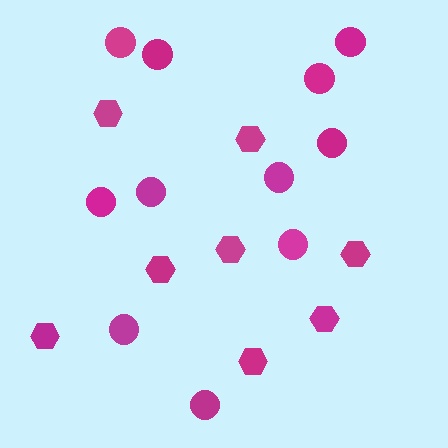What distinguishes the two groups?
There are 2 groups: one group of hexagons (8) and one group of circles (11).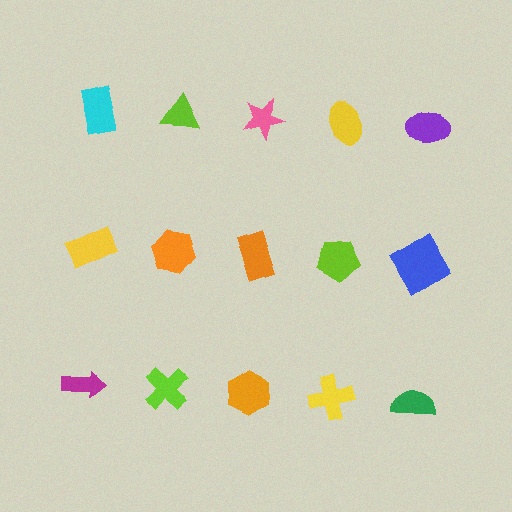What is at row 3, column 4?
A yellow cross.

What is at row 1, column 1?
A cyan rectangle.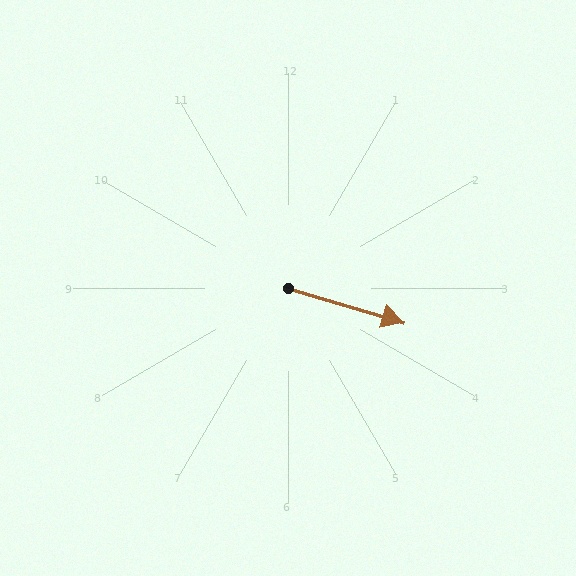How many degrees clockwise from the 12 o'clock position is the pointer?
Approximately 107 degrees.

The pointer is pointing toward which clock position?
Roughly 4 o'clock.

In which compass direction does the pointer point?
East.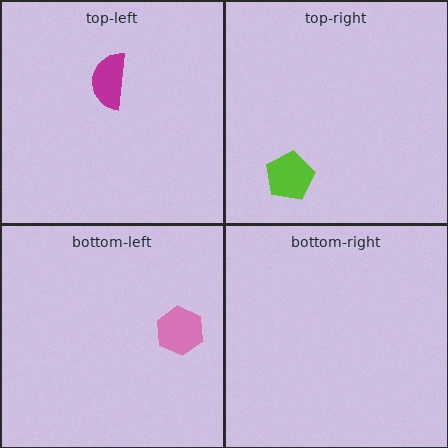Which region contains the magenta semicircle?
The top-left region.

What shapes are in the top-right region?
The lime pentagon.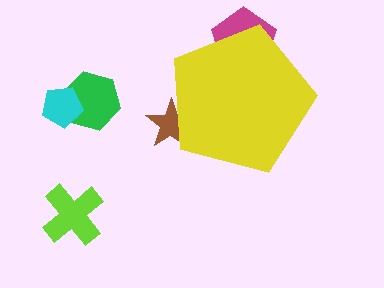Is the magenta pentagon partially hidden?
Yes, the magenta pentagon is partially hidden behind the yellow pentagon.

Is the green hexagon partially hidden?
No, the green hexagon is fully visible.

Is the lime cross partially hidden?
No, the lime cross is fully visible.